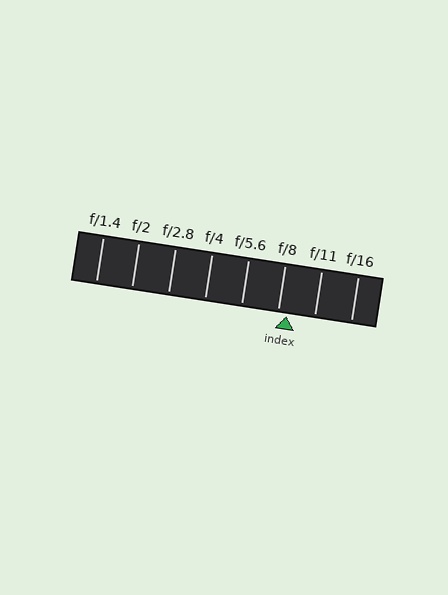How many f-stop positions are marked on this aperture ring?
There are 8 f-stop positions marked.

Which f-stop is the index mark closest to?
The index mark is closest to f/8.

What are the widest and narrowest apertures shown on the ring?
The widest aperture shown is f/1.4 and the narrowest is f/16.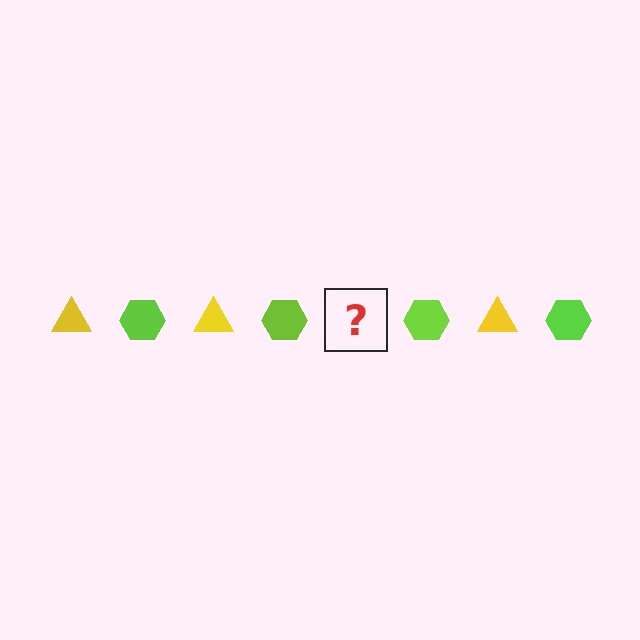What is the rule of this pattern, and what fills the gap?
The rule is that the pattern alternates between yellow triangle and lime hexagon. The gap should be filled with a yellow triangle.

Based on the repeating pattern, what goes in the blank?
The blank should be a yellow triangle.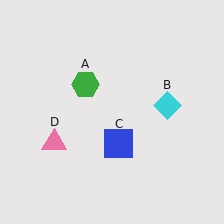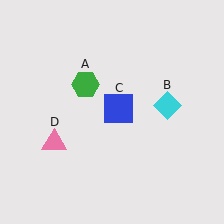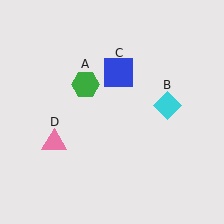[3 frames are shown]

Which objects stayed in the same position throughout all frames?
Green hexagon (object A) and cyan diamond (object B) and pink triangle (object D) remained stationary.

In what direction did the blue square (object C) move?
The blue square (object C) moved up.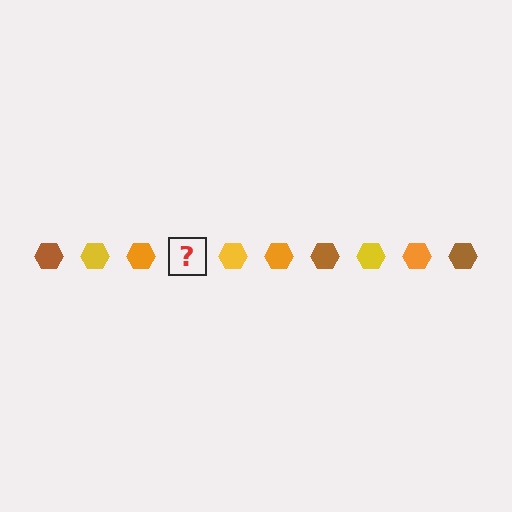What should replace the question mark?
The question mark should be replaced with a brown hexagon.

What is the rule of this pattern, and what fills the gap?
The rule is that the pattern cycles through brown, yellow, orange hexagons. The gap should be filled with a brown hexagon.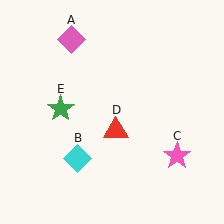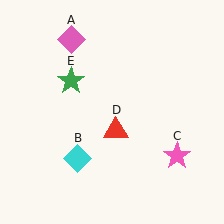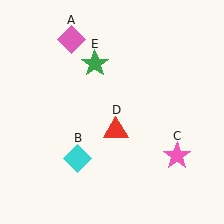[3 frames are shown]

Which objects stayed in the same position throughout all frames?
Pink diamond (object A) and cyan diamond (object B) and pink star (object C) and red triangle (object D) remained stationary.